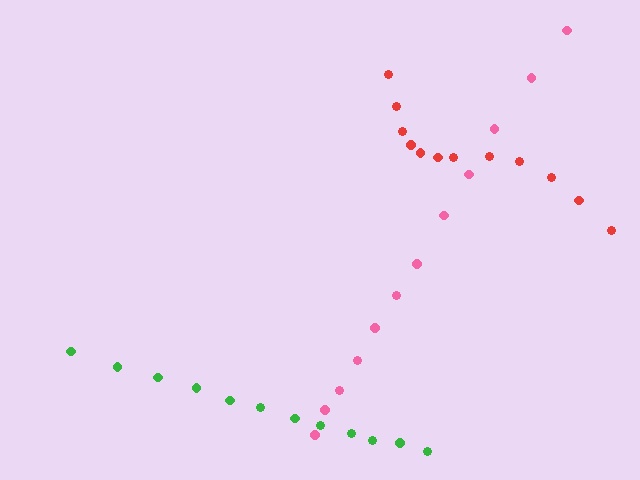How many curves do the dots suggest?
There are 3 distinct paths.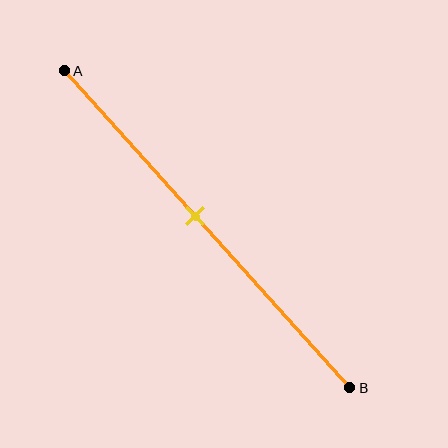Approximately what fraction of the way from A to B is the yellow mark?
The yellow mark is approximately 45% of the way from A to B.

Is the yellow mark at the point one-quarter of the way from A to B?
No, the mark is at about 45% from A, not at the 25% one-quarter point.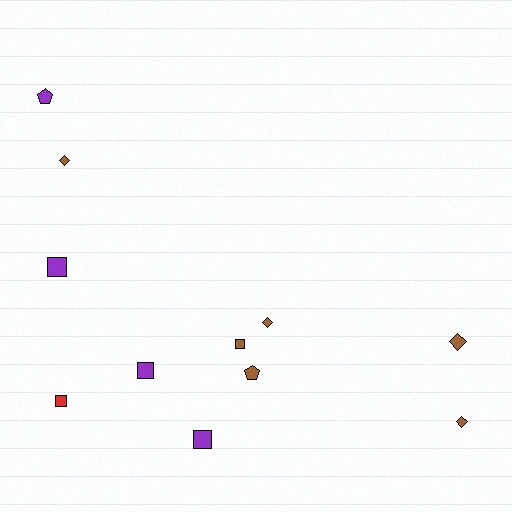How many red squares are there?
There is 1 red square.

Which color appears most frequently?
Brown, with 6 objects.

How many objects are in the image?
There are 11 objects.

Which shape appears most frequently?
Square, with 5 objects.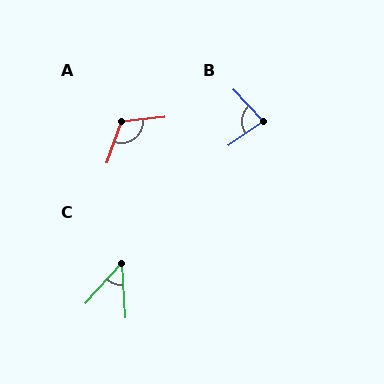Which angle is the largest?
A, at approximately 116 degrees.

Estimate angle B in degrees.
Approximately 81 degrees.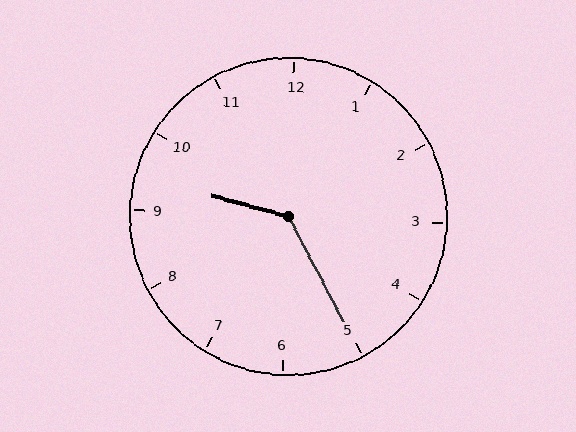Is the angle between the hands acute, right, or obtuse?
It is obtuse.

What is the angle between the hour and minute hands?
Approximately 132 degrees.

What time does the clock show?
9:25.